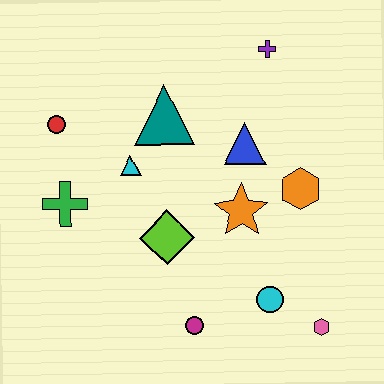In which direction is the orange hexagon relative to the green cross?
The orange hexagon is to the right of the green cross.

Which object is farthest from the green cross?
The pink hexagon is farthest from the green cross.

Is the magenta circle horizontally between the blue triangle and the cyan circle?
No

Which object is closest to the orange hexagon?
The orange star is closest to the orange hexagon.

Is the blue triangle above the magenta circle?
Yes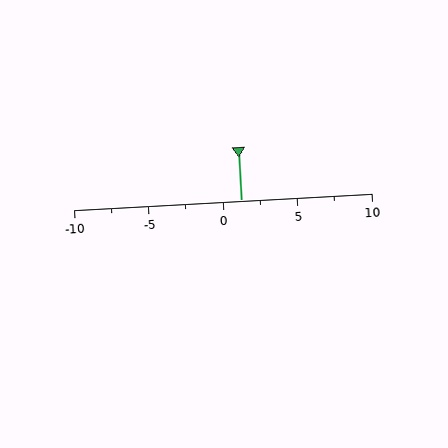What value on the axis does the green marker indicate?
The marker indicates approximately 1.2.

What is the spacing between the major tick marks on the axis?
The major ticks are spaced 5 apart.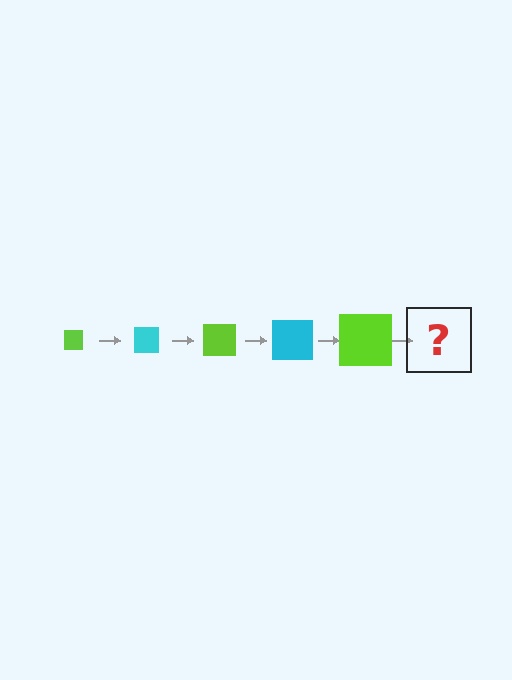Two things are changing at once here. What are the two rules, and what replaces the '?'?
The two rules are that the square grows larger each step and the color cycles through lime and cyan. The '?' should be a cyan square, larger than the previous one.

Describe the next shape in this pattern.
It should be a cyan square, larger than the previous one.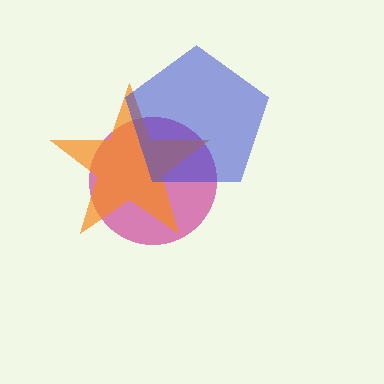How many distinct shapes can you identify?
There are 3 distinct shapes: a magenta circle, an orange star, a blue pentagon.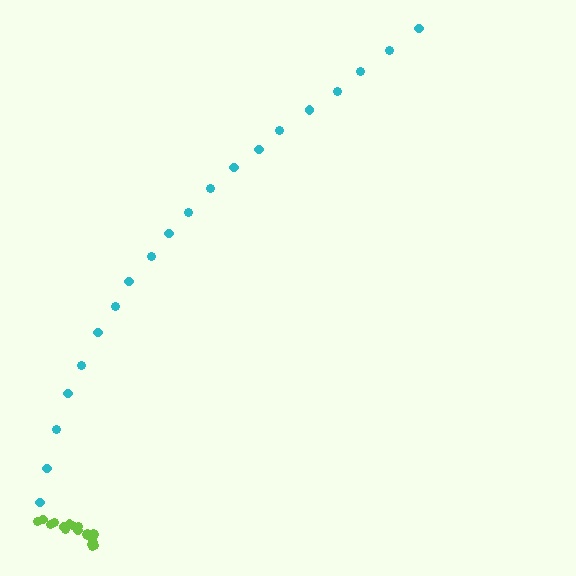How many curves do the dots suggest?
There are 2 distinct paths.